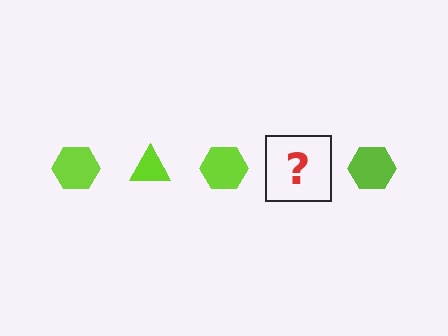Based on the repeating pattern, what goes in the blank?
The blank should be a lime triangle.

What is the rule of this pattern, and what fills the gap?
The rule is that the pattern cycles through hexagon, triangle shapes in lime. The gap should be filled with a lime triangle.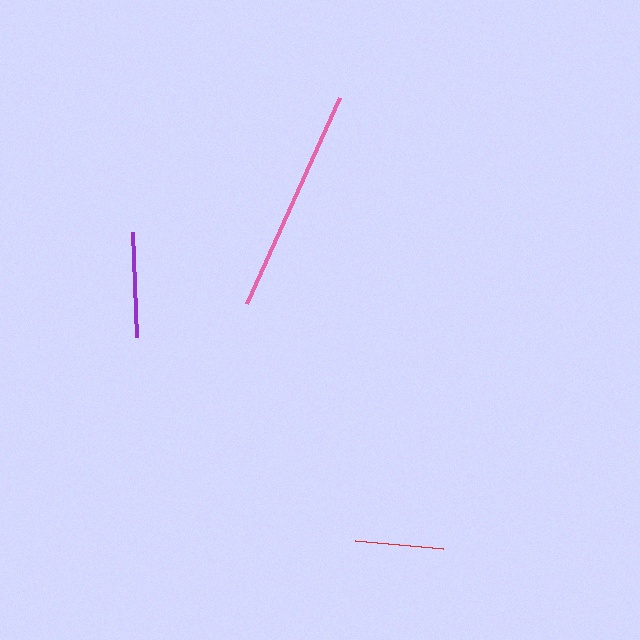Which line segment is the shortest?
The red line is the shortest at approximately 89 pixels.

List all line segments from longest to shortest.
From longest to shortest: pink, purple, red.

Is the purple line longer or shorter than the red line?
The purple line is longer than the red line.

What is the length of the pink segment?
The pink segment is approximately 226 pixels long.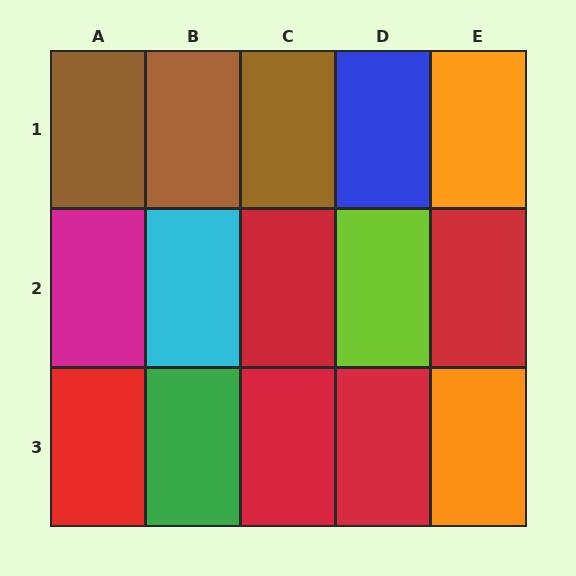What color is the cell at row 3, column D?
Red.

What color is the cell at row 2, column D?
Lime.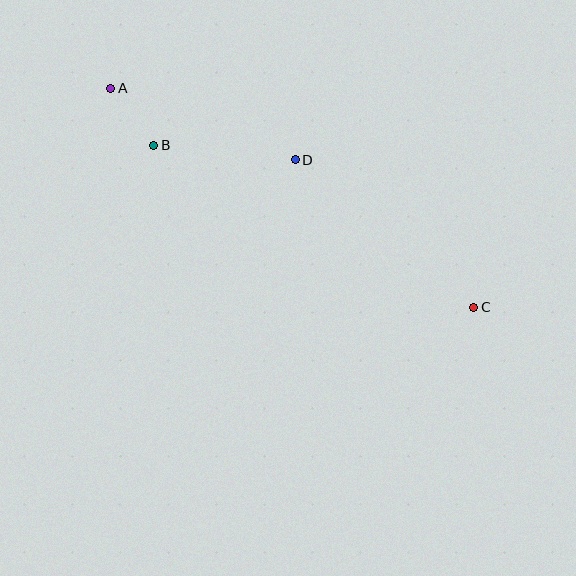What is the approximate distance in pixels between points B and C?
The distance between B and C is approximately 359 pixels.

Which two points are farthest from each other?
Points A and C are farthest from each other.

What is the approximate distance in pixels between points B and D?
The distance between B and D is approximately 143 pixels.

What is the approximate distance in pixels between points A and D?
The distance between A and D is approximately 198 pixels.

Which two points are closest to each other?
Points A and B are closest to each other.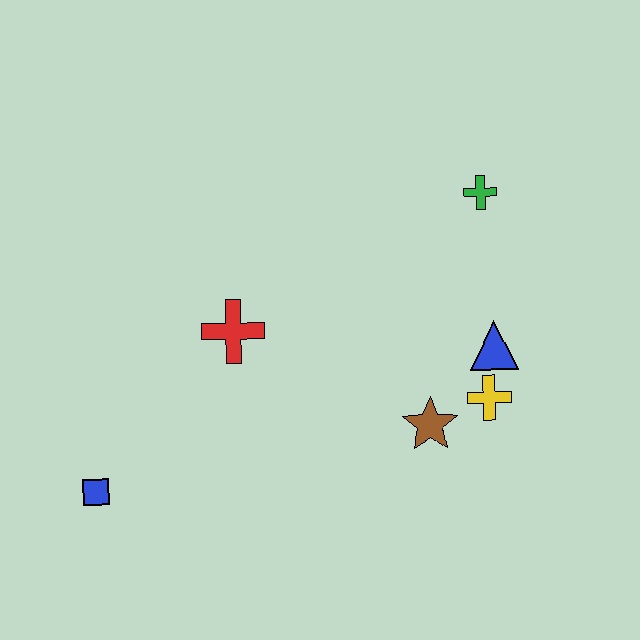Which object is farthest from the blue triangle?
The blue square is farthest from the blue triangle.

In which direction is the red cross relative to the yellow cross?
The red cross is to the left of the yellow cross.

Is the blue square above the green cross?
No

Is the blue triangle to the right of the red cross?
Yes